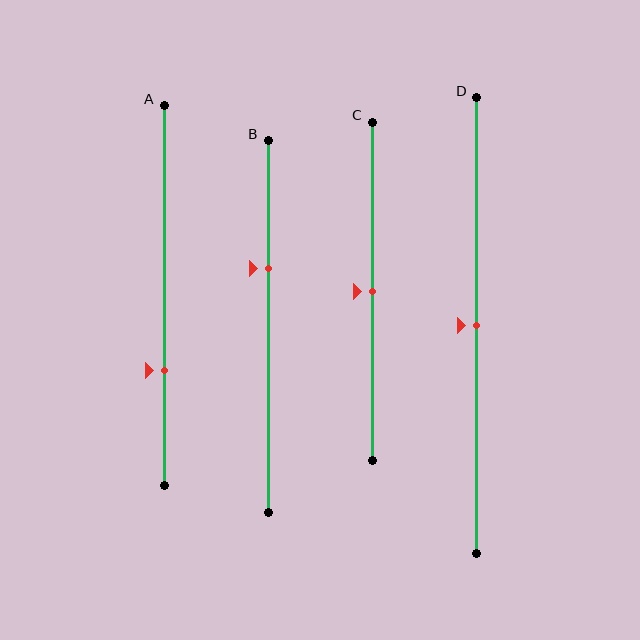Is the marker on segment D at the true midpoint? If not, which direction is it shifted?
Yes, the marker on segment D is at the true midpoint.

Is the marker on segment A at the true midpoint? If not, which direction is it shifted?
No, the marker on segment A is shifted downward by about 20% of the segment length.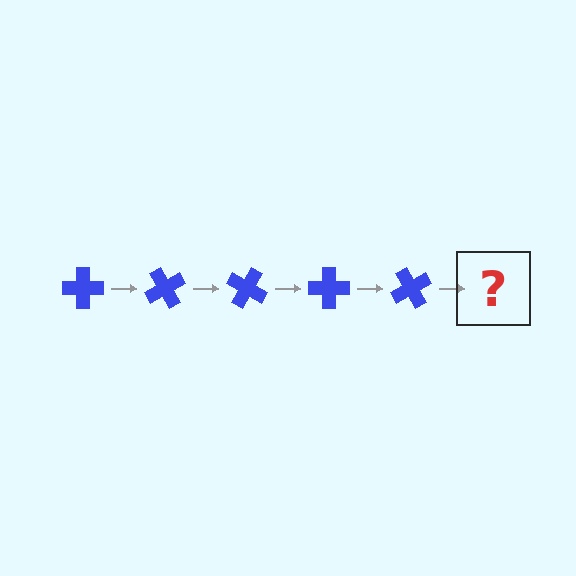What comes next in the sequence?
The next element should be a blue cross rotated 300 degrees.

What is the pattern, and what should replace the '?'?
The pattern is that the cross rotates 60 degrees each step. The '?' should be a blue cross rotated 300 degrees.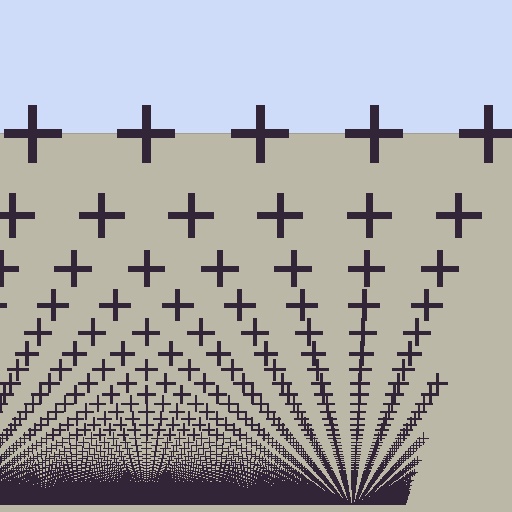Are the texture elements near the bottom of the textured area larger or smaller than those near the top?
Smaller. The gradient is inverted — elements near the bottom are smaller and denser.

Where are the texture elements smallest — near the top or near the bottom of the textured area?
Near the bottom.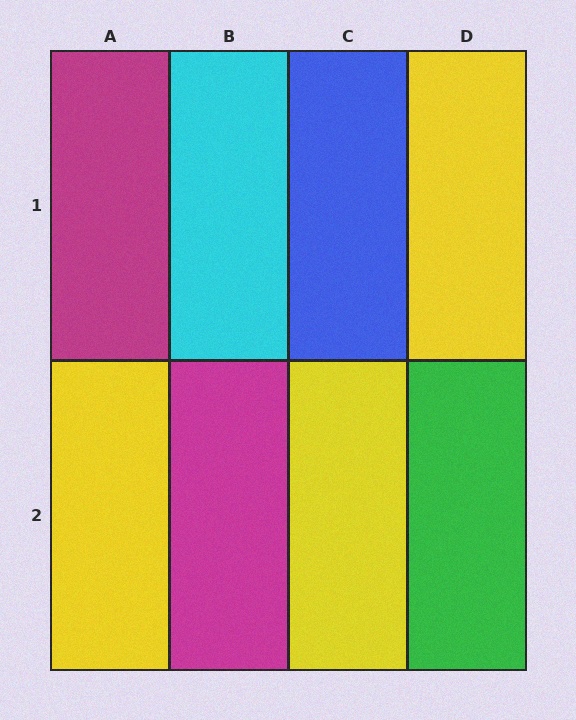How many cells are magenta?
2 cells are magenta.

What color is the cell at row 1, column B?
Cyan.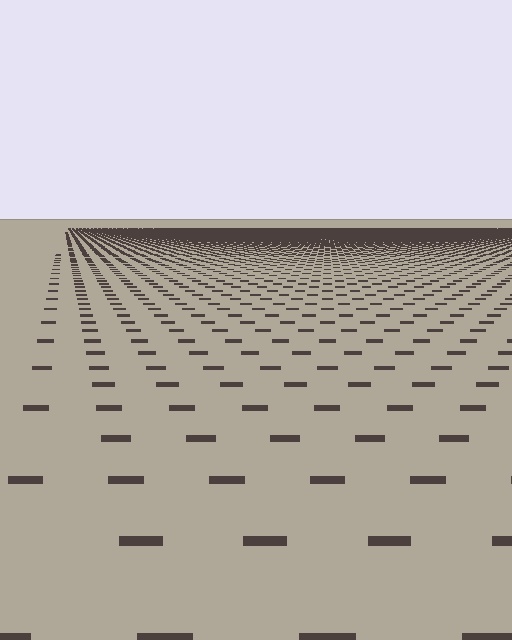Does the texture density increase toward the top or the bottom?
Density increases toward the top.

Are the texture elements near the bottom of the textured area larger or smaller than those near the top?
Larger. Near the bottom, elements are closer to the viewer and appear at a bigger on-screen size.